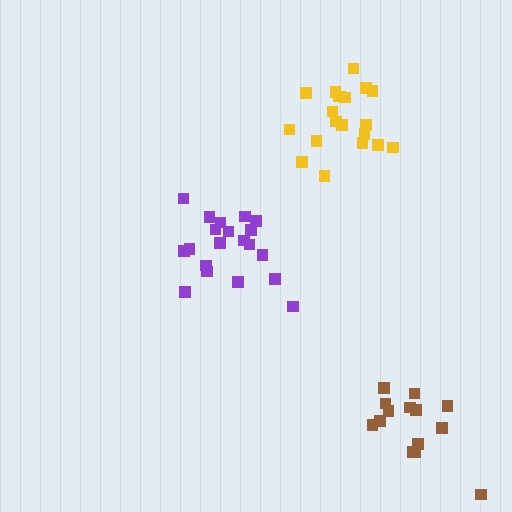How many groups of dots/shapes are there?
There are 3 groups.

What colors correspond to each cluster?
The clusters are colored: yellow, brown, purple.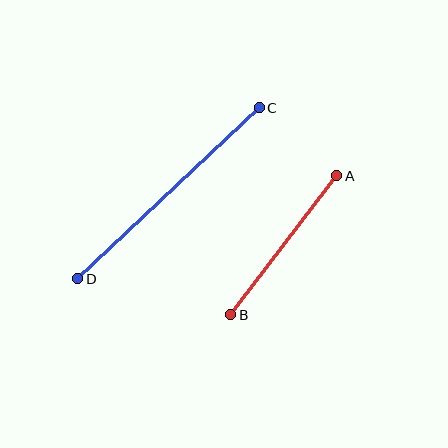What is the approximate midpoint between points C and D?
The midpoint is at approximately (168, 193) pixels.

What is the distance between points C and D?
The distance is approximately 249 pixels.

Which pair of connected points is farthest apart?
Points C and D are farthest apart.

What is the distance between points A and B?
The distance is approximately 175 pixels.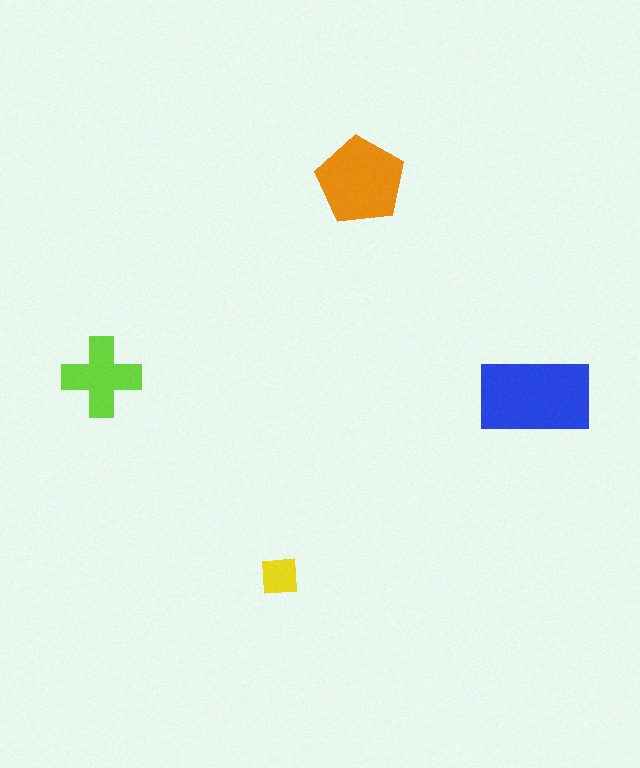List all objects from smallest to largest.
The yellow square, the lime cross, the orange pentagon, the blue rectangle.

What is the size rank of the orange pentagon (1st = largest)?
2nd.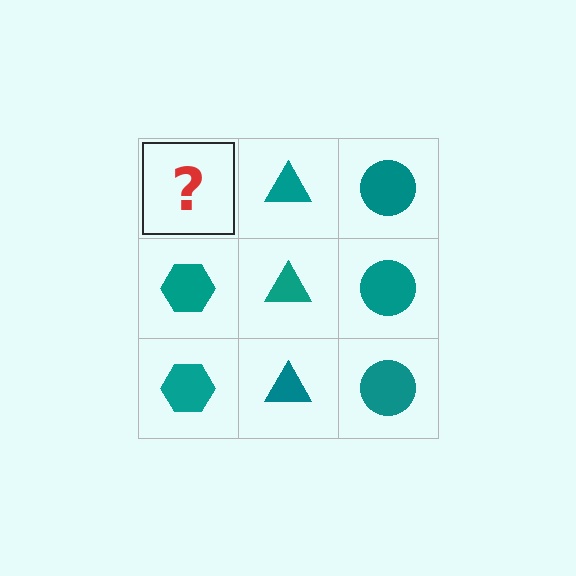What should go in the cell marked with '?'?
The missing cell should contain a teal hexagon.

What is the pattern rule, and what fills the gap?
The rule is that each column has a consistent shape. The gap should be filled with a teal hexagon.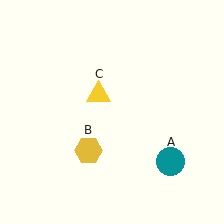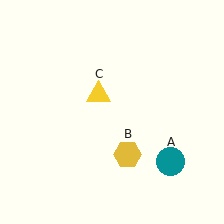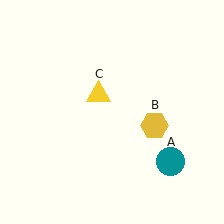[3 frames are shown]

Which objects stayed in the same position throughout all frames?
Teal circle (object A) and yellow triangle (object C) remained stationary.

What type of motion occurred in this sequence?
The yellow hexagon (object B) rotated counterclockwise around the center of the scene.